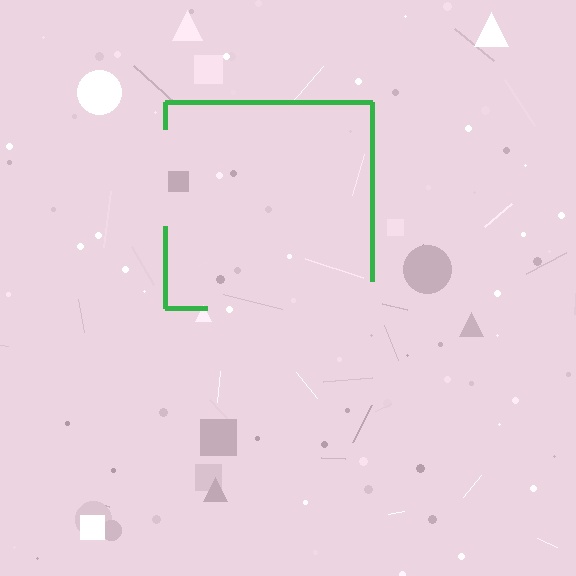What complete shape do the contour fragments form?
The contour fragments form a square.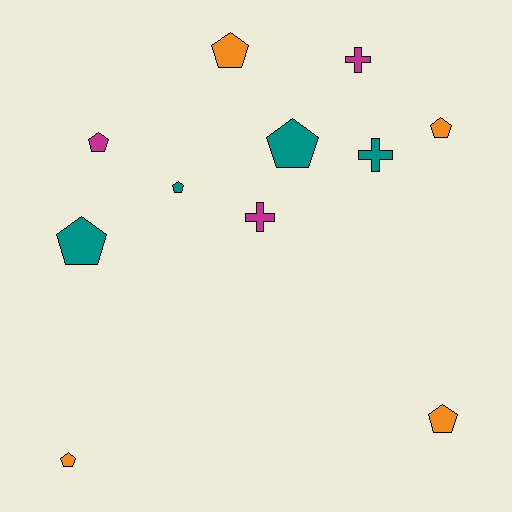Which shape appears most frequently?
Pentagon, with 8 objects.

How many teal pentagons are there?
There are 3 teal pentagons.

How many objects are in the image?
There are 11 objects.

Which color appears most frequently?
Orange, with 4 objects.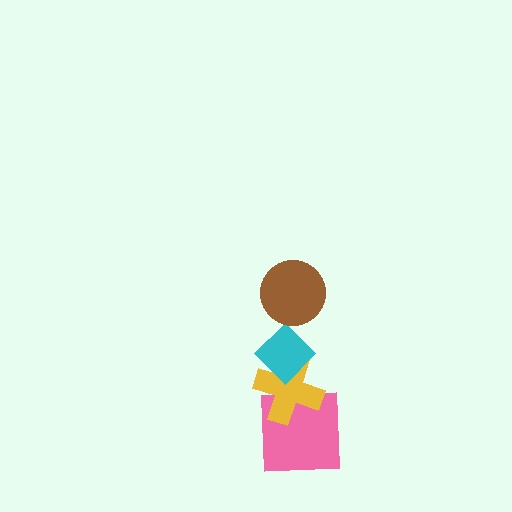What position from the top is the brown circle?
The brown circle is 1st from the top.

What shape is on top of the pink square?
The yellow cross is on top of the pink square.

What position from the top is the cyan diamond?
The cyan diamond is 2nd from the top.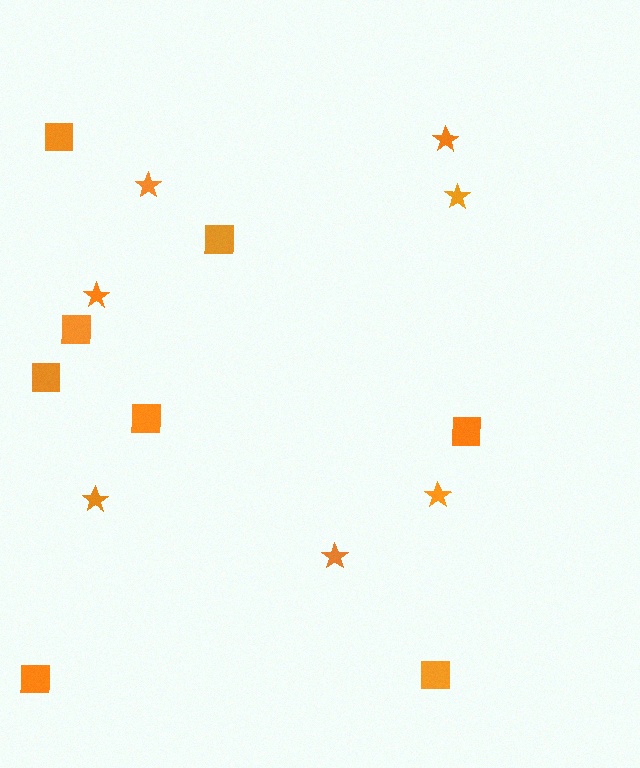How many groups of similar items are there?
There are 2 groups: one group of stars (7) and one group of squares (8).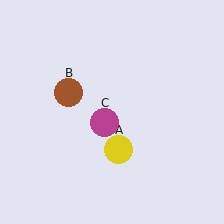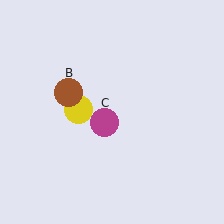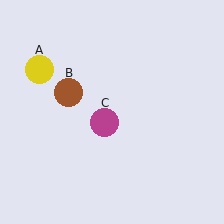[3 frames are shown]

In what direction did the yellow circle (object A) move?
The yellow circle (object A) moved up and to the left.